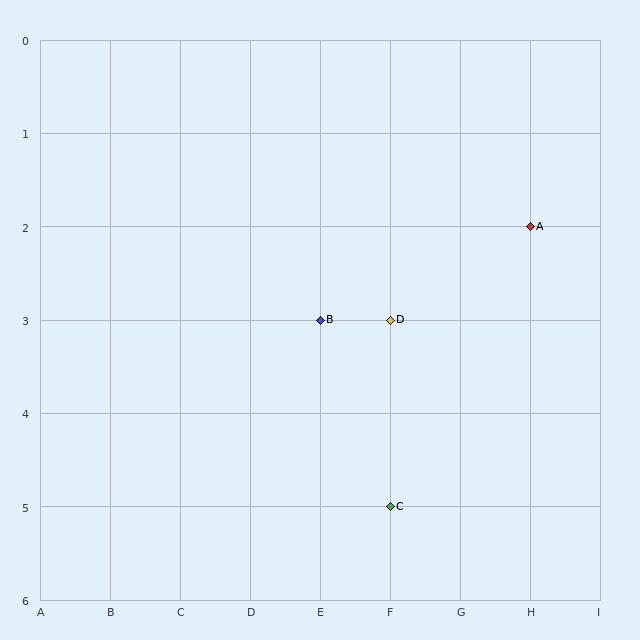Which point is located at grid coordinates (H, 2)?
Point A is at (H, 2).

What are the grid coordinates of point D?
Point D is at grid coordinates (F, 3).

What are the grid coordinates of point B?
Point B is at grid coordinates (E, 3).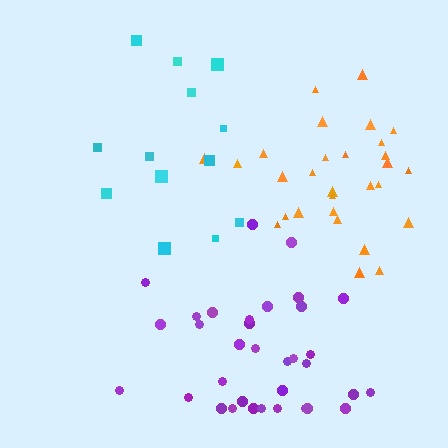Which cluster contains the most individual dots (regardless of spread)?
Purple (34).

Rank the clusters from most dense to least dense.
orange, purple, cyan.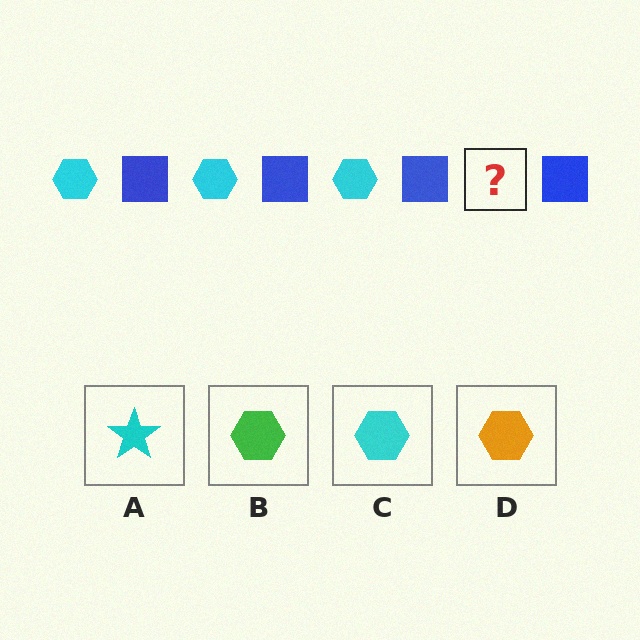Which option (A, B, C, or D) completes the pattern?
C.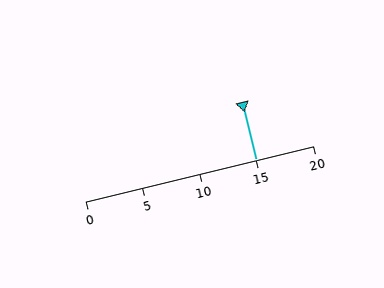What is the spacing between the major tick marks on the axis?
The major ticks are spaced 5 apart.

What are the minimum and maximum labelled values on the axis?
The axis runs from 0 to 20.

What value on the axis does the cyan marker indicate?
The marker indicates approximately 15.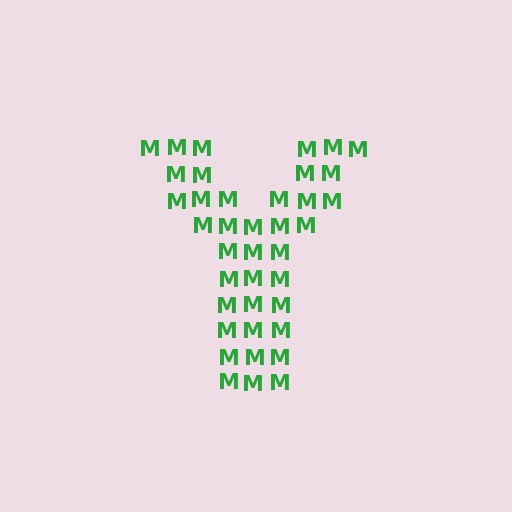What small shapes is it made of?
It is made of small letter M's.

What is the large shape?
The large shape is the letter Y.